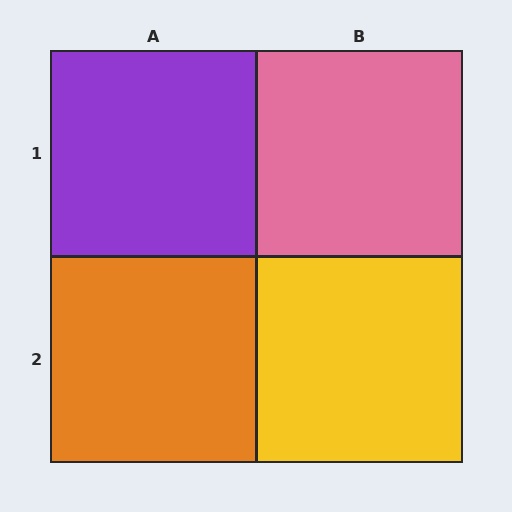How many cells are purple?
1 cell is purple.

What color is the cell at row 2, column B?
Yellow.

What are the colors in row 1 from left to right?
Purple, pink.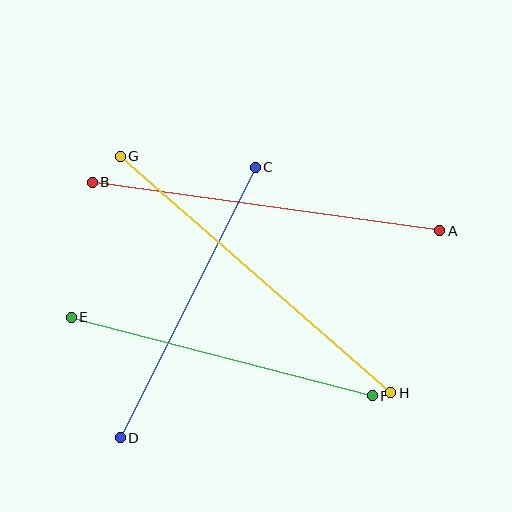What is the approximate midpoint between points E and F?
The midpoint is at approximately (222, 356) pixels.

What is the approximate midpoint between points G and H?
The midpoint is at approximately (255, 274) pixels.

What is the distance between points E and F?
The distance is approximately 311 pixels.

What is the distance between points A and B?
The distance is approximately 351 pixels.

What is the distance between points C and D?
The distance is approximately 303 pixels.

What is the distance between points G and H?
The distance is approximately 359 pixels.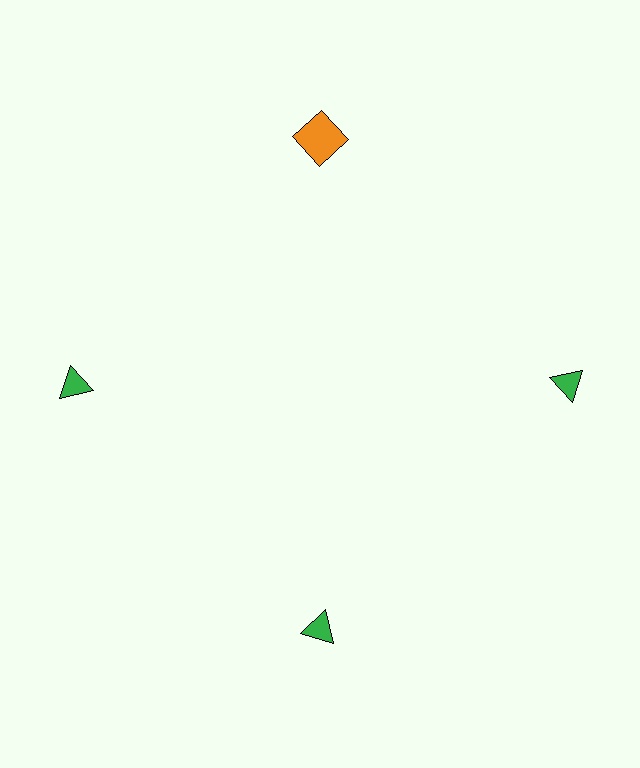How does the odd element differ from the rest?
It differs in both color (orange instead of green) and shape (square instead of triangle).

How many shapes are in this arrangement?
There are 4 shapes arranged in a ring pattern.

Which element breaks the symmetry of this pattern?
The orange square at roughly the 12 o'clock position breaks the symmetry. All other shapes are green triangles.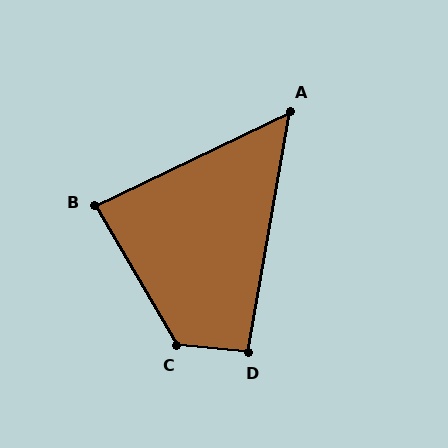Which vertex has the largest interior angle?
C, at approximately 126 degrees.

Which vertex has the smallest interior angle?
A, at approximately 54 degrees.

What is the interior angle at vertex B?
Approximately 85 degrees (approximately right).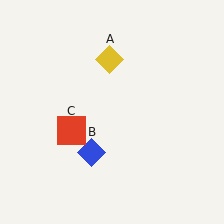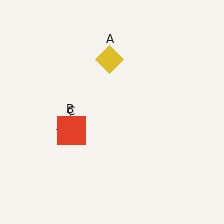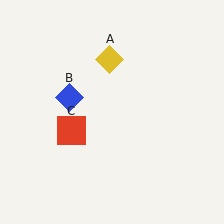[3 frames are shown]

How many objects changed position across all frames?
1 object changed position: blue diamond (object B).